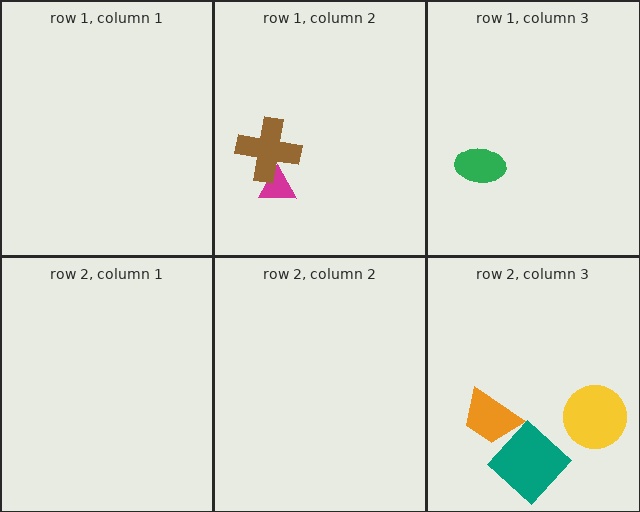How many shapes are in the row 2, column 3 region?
3.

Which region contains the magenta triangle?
The row 1, column 2 region.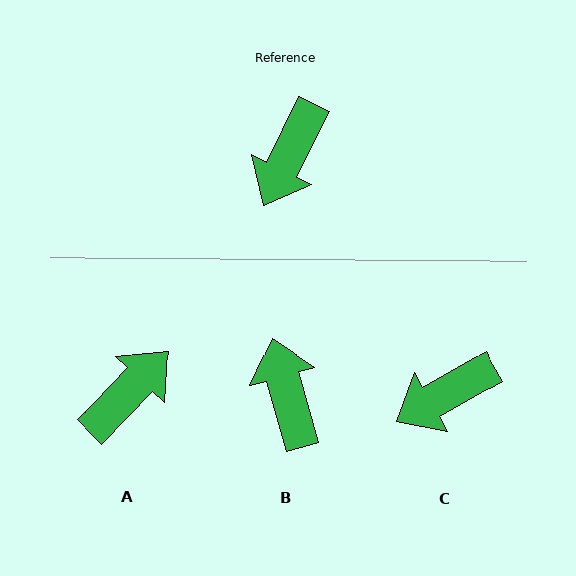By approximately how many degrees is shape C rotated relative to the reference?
Approximately 34 degrees clockwise.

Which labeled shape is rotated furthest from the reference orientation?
A, about 163 degrees away.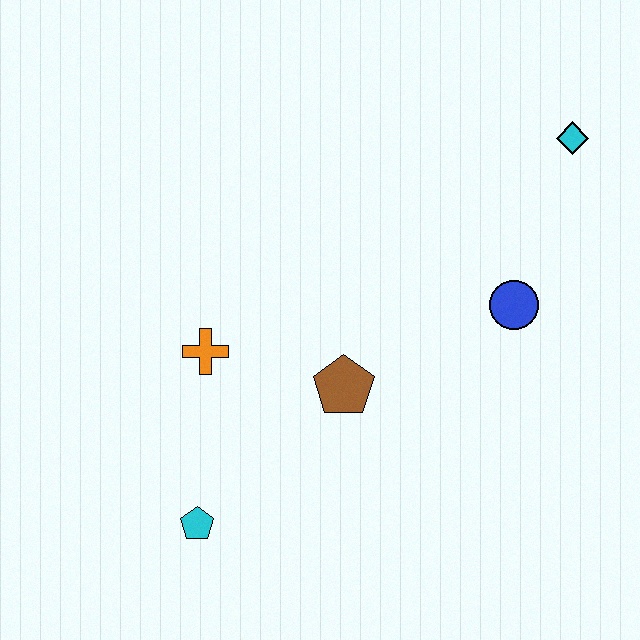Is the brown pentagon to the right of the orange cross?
Yes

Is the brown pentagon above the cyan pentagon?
Yes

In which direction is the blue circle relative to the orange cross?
The blue circle is to the right of the orange cross.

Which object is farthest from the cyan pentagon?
The cyan diamond is farthest from the cyan pentagon.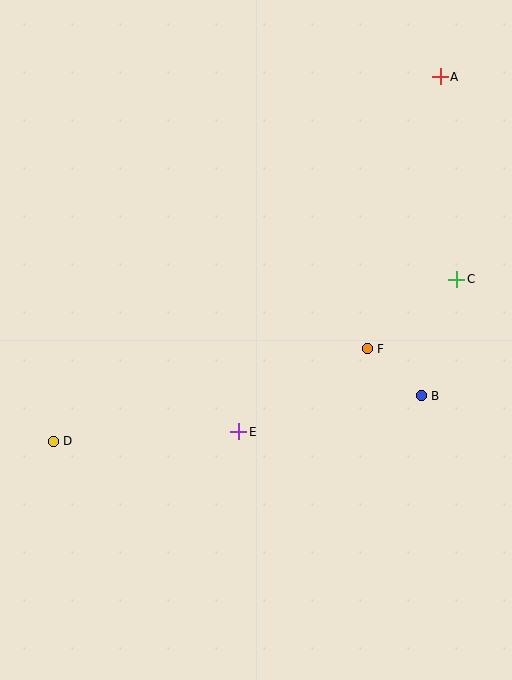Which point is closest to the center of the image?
Point E at (239, 432) is closest to the center.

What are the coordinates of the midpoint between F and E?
The midpoint between F and E is at (303, 390).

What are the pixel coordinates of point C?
Point C is at (457, 279).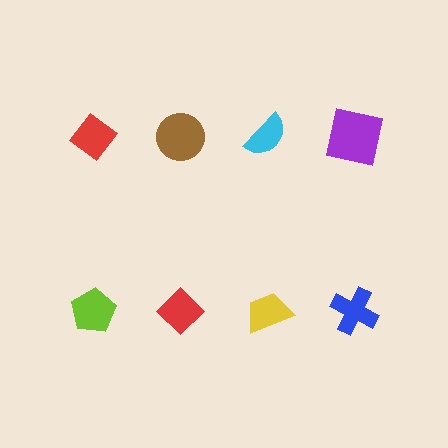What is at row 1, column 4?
A purple square.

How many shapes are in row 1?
4 shapes.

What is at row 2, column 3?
A yellow trapezoid.